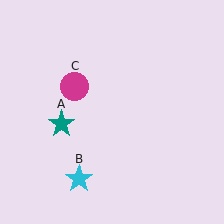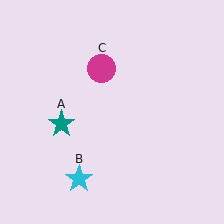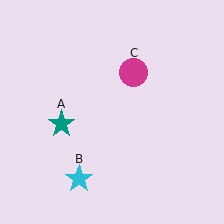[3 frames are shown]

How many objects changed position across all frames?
1 object changed position: magenta circle (object C).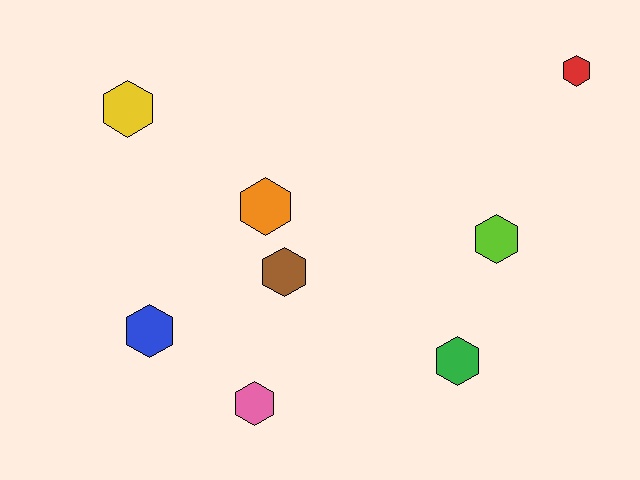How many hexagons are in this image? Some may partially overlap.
There are 8 hexagons.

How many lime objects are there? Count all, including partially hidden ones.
There is 1 lime object.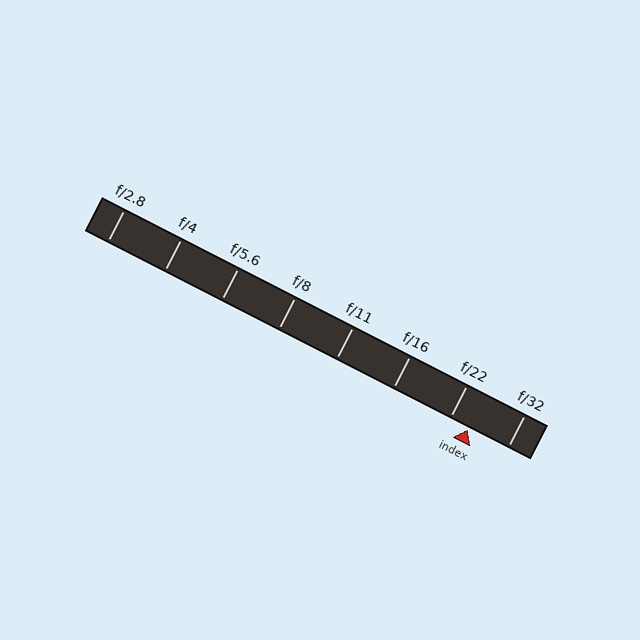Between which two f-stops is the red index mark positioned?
The index mark is between f/22 and f/32.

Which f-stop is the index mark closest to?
The index mark is closest to f/22.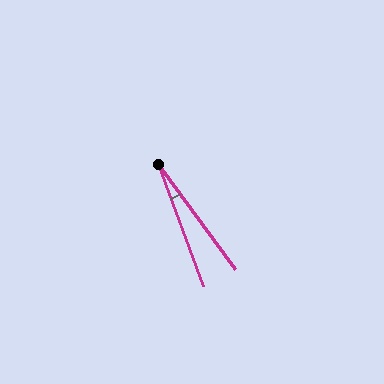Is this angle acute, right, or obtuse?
It is acute.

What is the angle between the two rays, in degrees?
Approximately 16 degrees.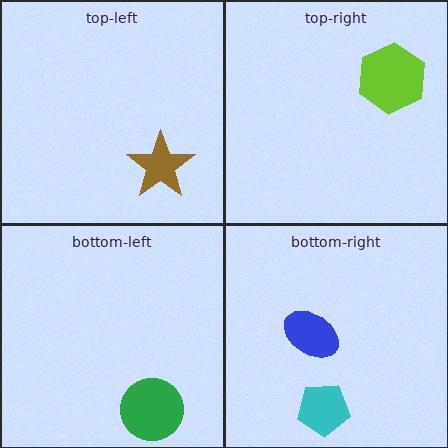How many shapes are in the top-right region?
1.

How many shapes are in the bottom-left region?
1.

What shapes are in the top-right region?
The lime hexagon.